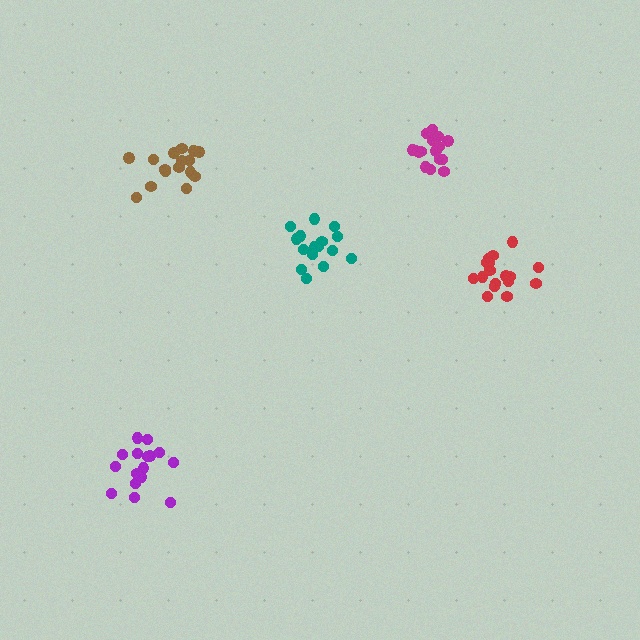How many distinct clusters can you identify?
There are 5 distinct clusters.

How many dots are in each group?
Group 1: 16 dots, Group 2: 17 dots, Group 3: 16 dots, Group 4: 16 dots, Group 5: 17 dots (82 total).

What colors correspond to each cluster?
The clusters are colored: magenta, red, brown, purple, teal.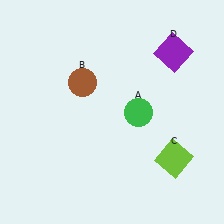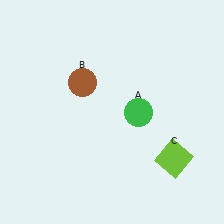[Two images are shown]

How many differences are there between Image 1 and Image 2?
There is 1 difference between the two images.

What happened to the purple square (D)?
The purple square (D) was removed in Image 2. It was in the top-right area of Image 1.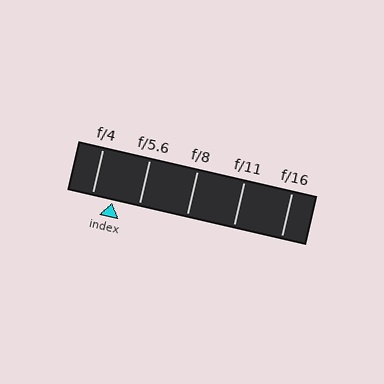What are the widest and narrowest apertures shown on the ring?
The widest aperture shown is f/4 and the narrowest is f/16.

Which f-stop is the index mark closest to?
The index mark is closest to f/4.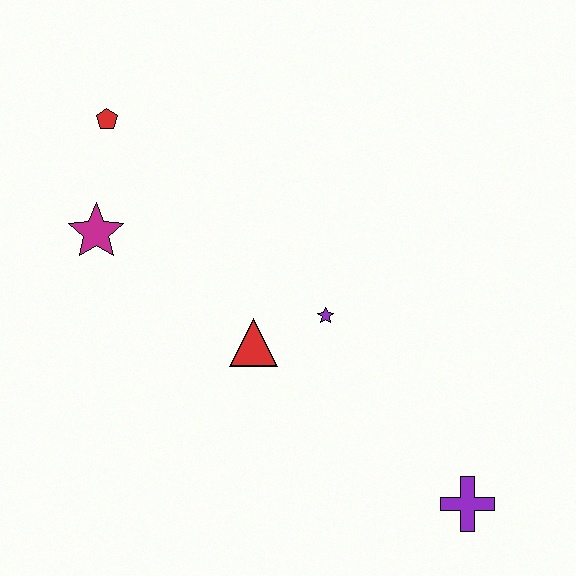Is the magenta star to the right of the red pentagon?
No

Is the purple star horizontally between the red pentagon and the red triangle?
No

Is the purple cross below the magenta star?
Yes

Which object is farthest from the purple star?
The red pentagon is farthest from the purple star.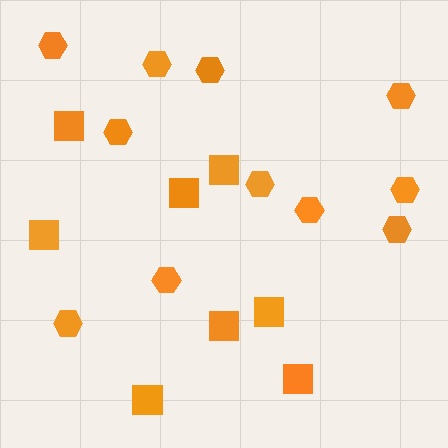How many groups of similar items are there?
There are 2 groups: one group of hexagons (11) and one group of squares (8).